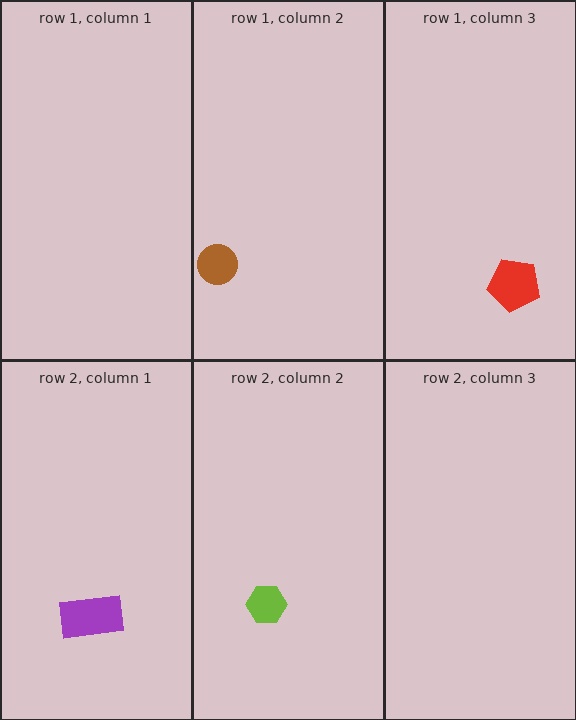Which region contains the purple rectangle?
The row 2, column 1 region.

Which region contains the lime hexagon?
The row 2, column 2 region.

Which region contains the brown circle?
The row 1, column 2 region.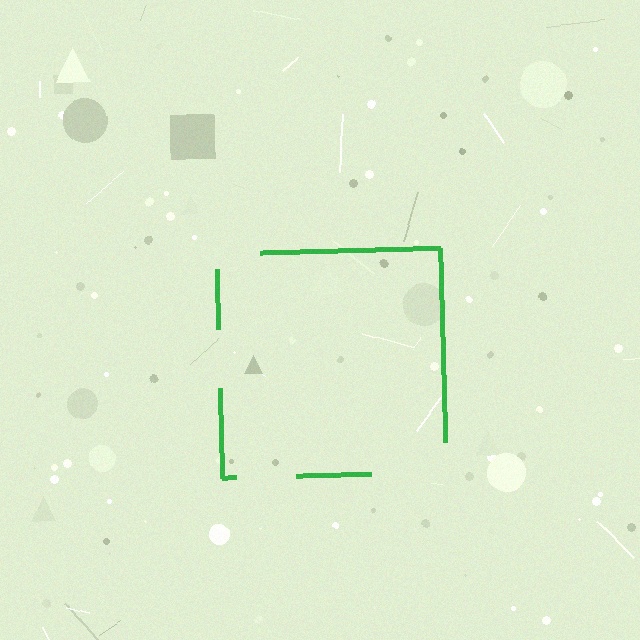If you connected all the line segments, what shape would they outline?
They would outline a square.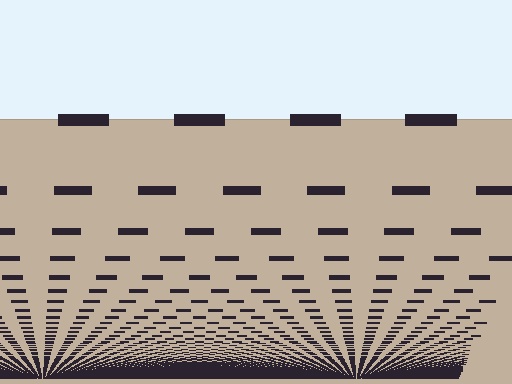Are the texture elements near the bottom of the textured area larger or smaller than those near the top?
Smaller. The gradient is inverted — elements near the bottom are smaller and denser.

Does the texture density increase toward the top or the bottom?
Density increases toward the bottom.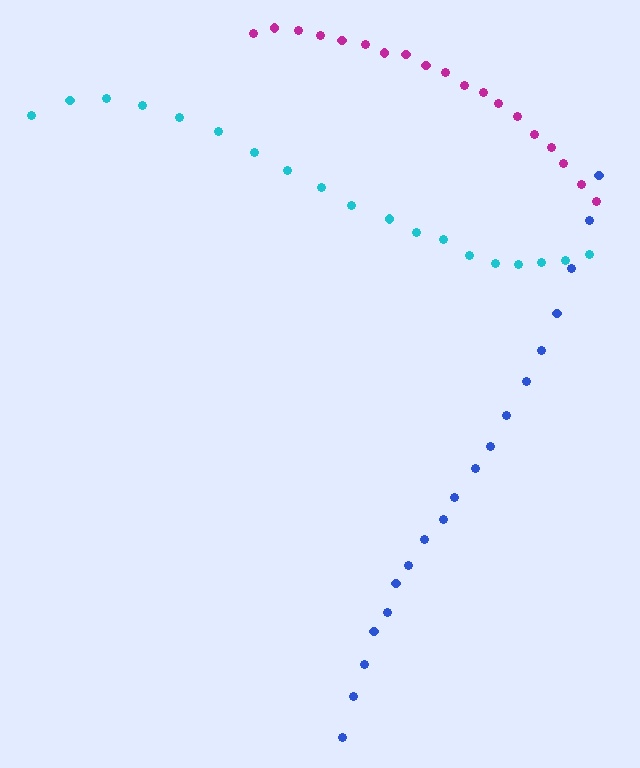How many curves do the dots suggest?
There are 3 distinct paths.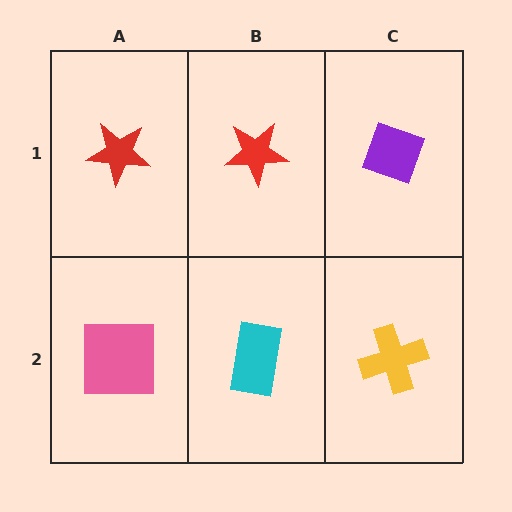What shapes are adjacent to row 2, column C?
A purple diamond (row 1, column C), a cyan rectangle (row 2, column B).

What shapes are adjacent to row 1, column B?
A cyan rectangle (row 2, column B), a red star (row 1, column A), a purple diamond (row 1, column C).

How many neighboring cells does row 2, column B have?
3.